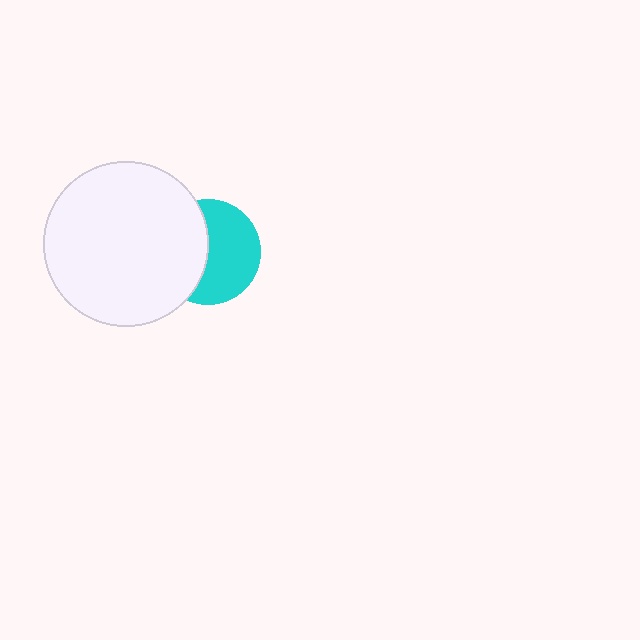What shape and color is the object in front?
The object in front is a white circle.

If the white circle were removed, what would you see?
You would see the complete cyan circle.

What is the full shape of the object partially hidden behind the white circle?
The partially hidden object is a cyan circle.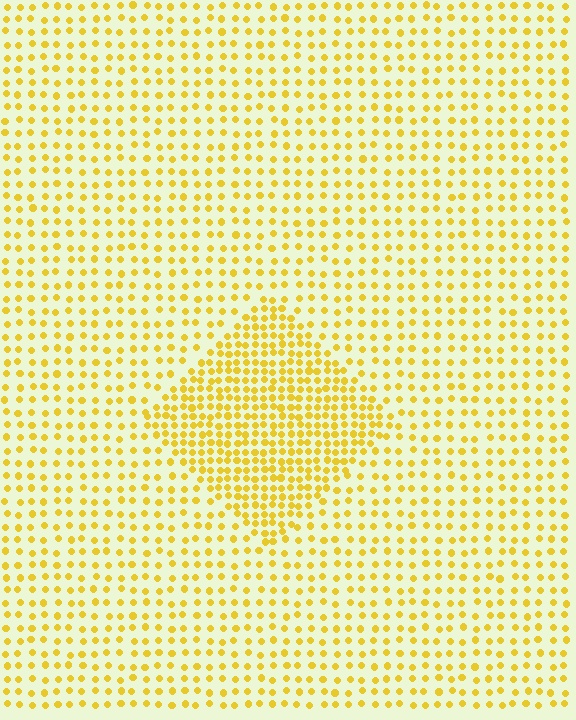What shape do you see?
I see a diamond.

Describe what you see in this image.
The image contains small yellow elements arranged at two different densities. A diamond-shaped region is visible where the elements are more densely packed than the surrounding area.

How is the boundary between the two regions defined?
The boundary is defined by a change in element density (approximately 2.0x ratio). All elements are the same color, size, and shape.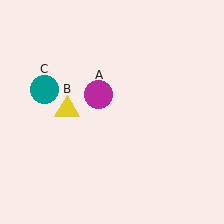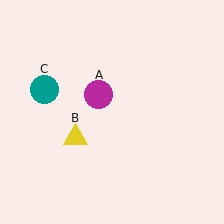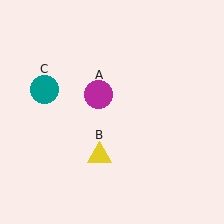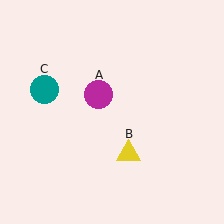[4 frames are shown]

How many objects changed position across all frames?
1 object changed position: yellow triangle (object B).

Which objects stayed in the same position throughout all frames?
Magenta circle (object A) and teal circle (object C) remained stationary.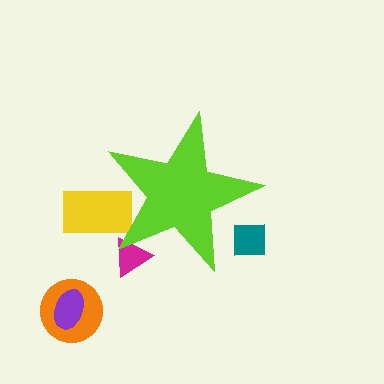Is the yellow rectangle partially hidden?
Yes, the yellow rectangle is partially hidden behind the lime star.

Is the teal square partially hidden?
Yes, the teal square is partially hidden behind the lime star.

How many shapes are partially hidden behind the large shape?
3 shapes are partially hidden.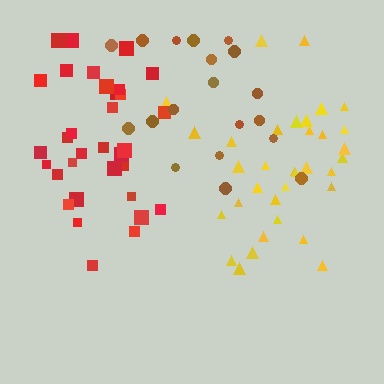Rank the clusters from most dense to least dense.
yellow, red, brown.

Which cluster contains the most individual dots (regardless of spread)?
Yellow (35).